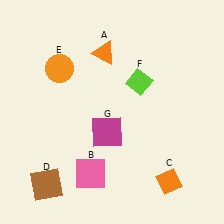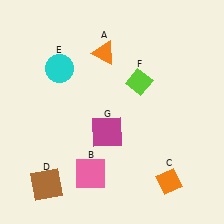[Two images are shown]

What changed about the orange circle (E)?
In Image 1, E is orange. In Image 2, it changed to cyan.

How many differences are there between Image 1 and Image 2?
There is 1 difference between the two images.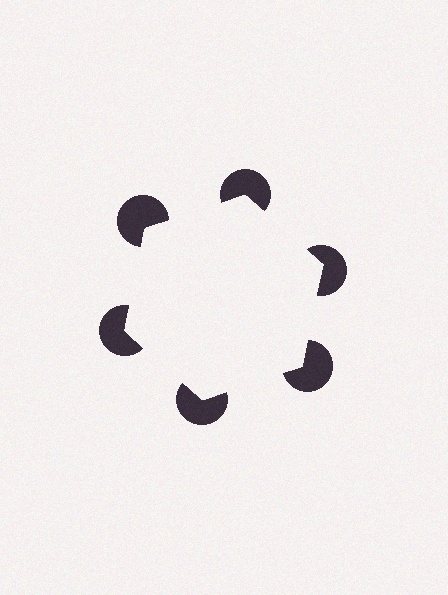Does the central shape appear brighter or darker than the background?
It typically appears slightly brighter than the background, even though no actual brightness change is drawn.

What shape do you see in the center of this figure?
An illusory hexagon — its edges are inferred from the aligned wedge cuts in the pac-man discs, not physically drawn.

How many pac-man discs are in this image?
There are 6 — one at each vertex of the illusory hexagon.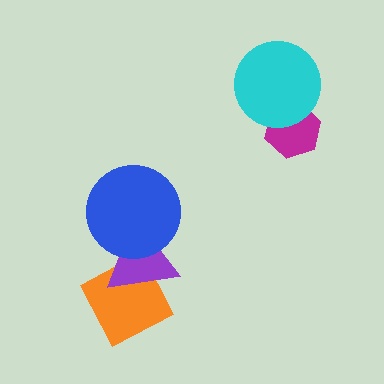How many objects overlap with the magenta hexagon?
1 object overlaps with the magenta hexagon.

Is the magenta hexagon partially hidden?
Yes, it is partially covered by another shape.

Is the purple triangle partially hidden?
Yes, it is partially covered by another shape.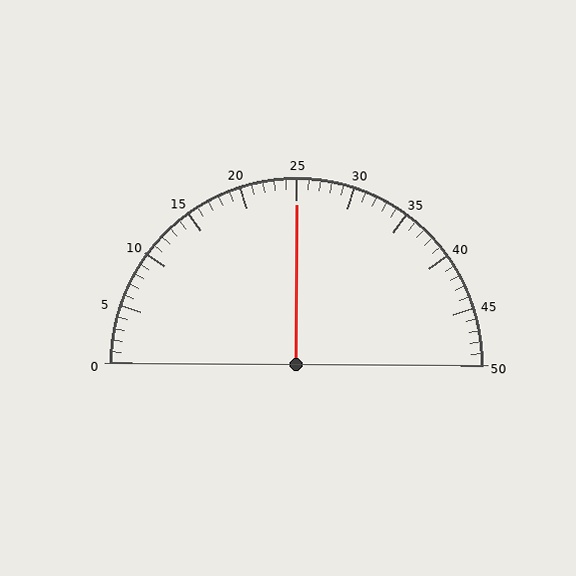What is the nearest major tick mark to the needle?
The nearest major tick mark is 25.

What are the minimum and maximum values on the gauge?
The gauge ranges from 0 to 50.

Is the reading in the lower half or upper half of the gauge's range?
The reading is in the upper half of the range (0 to 50).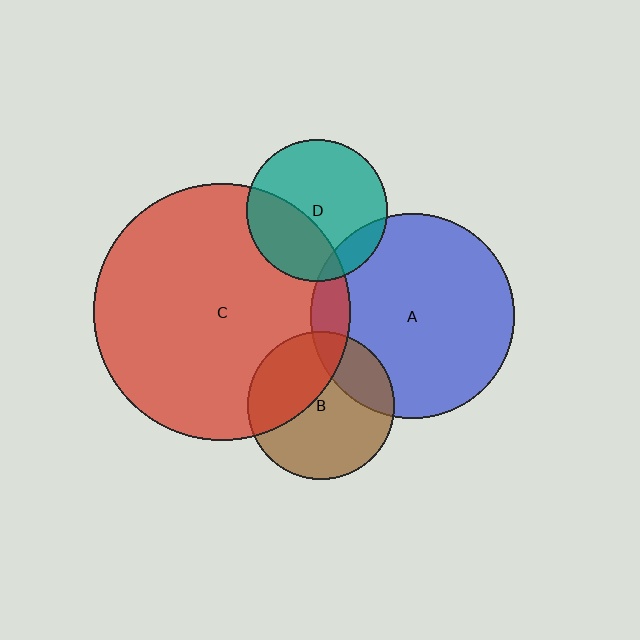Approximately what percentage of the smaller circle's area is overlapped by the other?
Approximately 35%.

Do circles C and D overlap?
Yes.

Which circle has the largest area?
Circle C (red).